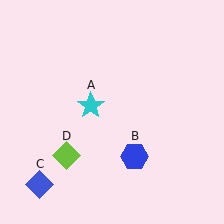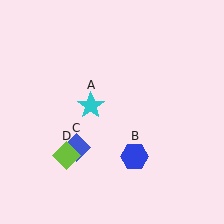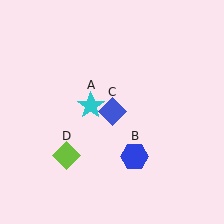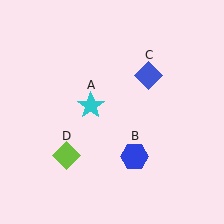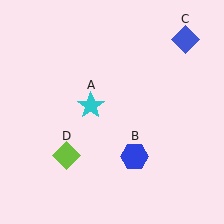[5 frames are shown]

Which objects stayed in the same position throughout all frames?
Cyan star (object A) and blue hexagon (object B) and lime diamond (object D) remained stationary.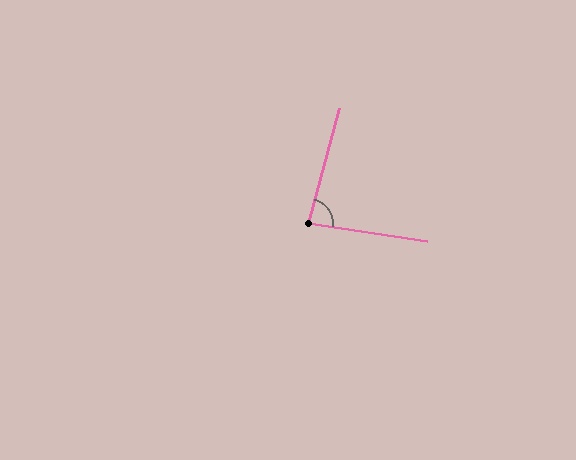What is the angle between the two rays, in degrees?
Approximately 83 degrees.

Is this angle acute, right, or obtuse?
It is acute.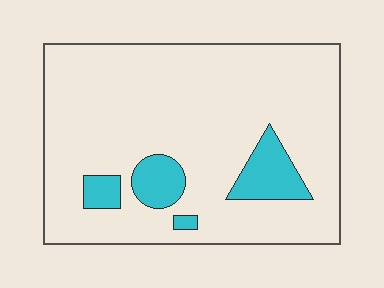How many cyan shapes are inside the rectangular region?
4.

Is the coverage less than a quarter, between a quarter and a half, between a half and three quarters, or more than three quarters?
Less than a quarter.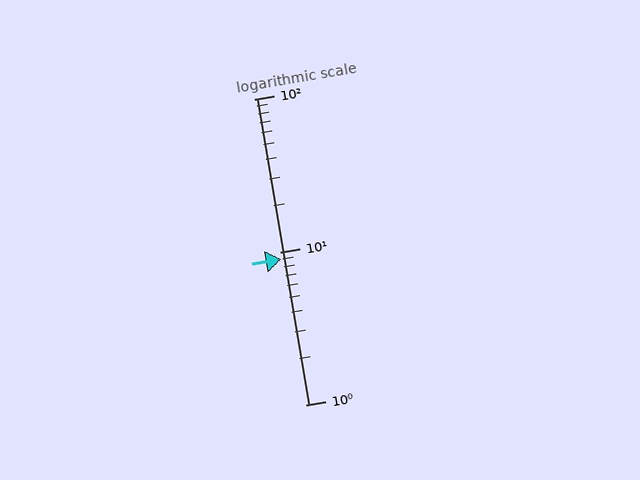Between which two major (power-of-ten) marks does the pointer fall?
The pointer is between 1 and 10.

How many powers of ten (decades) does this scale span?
The scale spans 2 decades, from 1 to 100.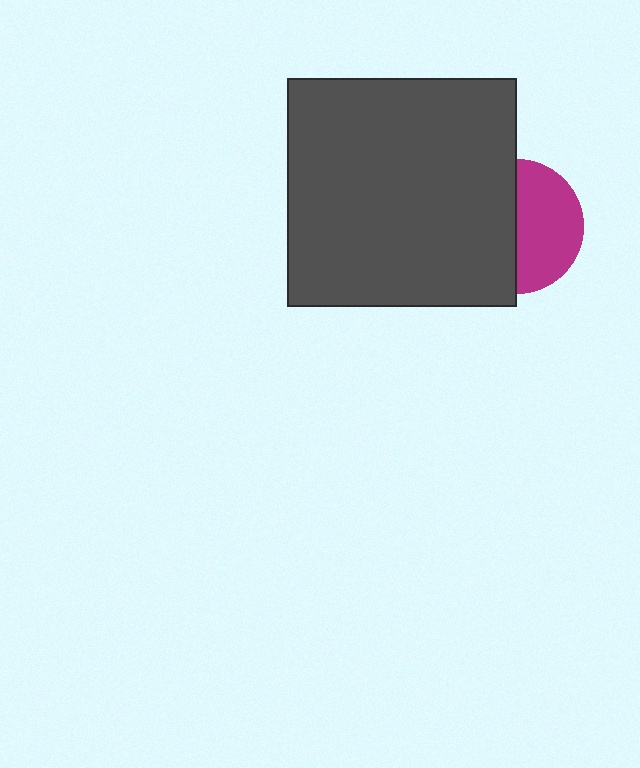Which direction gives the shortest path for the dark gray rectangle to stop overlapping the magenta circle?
Moving left gives the shortest separation.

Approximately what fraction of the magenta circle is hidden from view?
Roughly 51% of the magenta circle is hidden behind the dark gray rectangle.